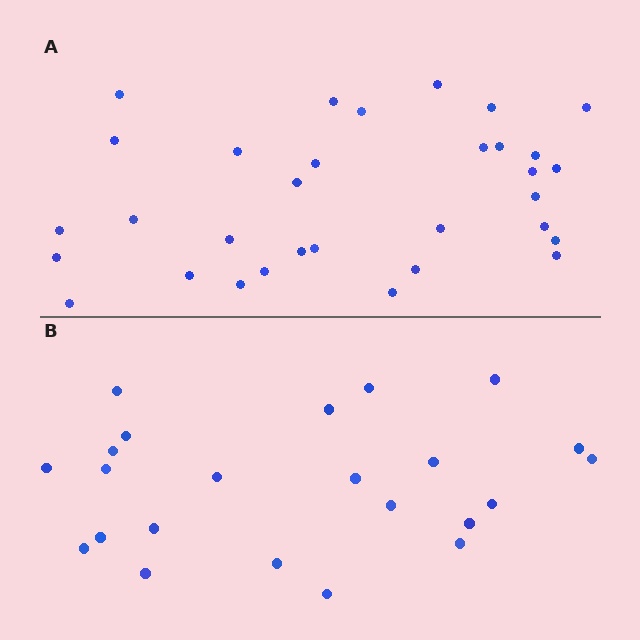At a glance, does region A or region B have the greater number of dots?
Region A (the top region) has more dots.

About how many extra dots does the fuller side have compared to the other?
Region A has roughly 8 or so more dots than region B.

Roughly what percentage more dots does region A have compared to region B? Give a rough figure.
About 40% more.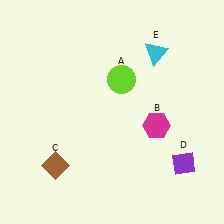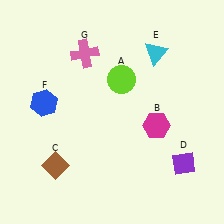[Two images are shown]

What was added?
A blue hexagon (F), a pink cross (G) were added in Image 2.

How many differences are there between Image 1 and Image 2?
There are 2 differences between the two images.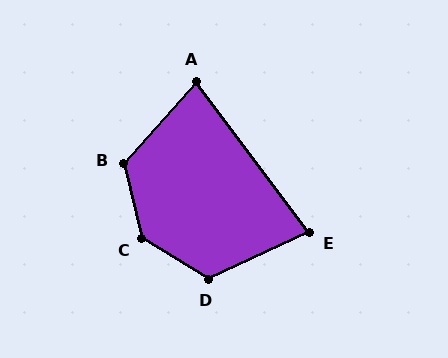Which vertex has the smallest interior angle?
E, at approximately 78 degrees.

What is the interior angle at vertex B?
Approximately 125 degrees (obtuse).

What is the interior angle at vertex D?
Approximately 124 degrees (obtuse).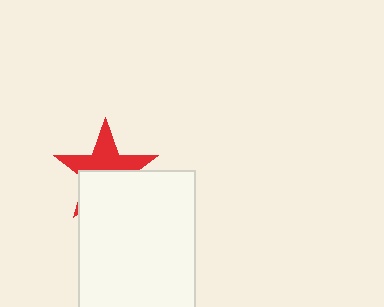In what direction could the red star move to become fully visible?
The red star could move up. That would shift it out from behind the white rectangle entirely.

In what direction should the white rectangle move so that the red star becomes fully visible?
The white rectangle should move down. That is the shortest direction to clear the overlap and leave the red star fully visible.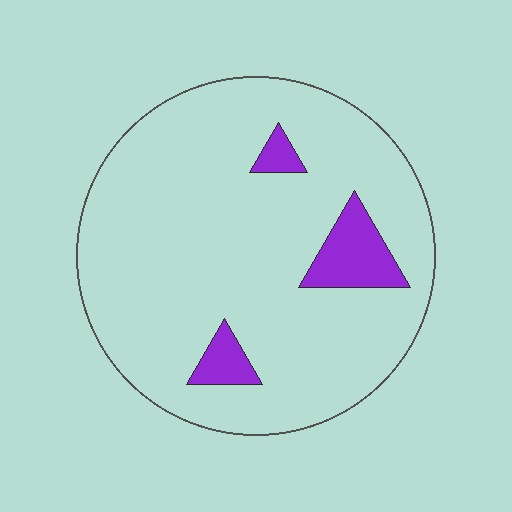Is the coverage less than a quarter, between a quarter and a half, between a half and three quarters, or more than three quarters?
Less than a quarter.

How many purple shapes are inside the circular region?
3.